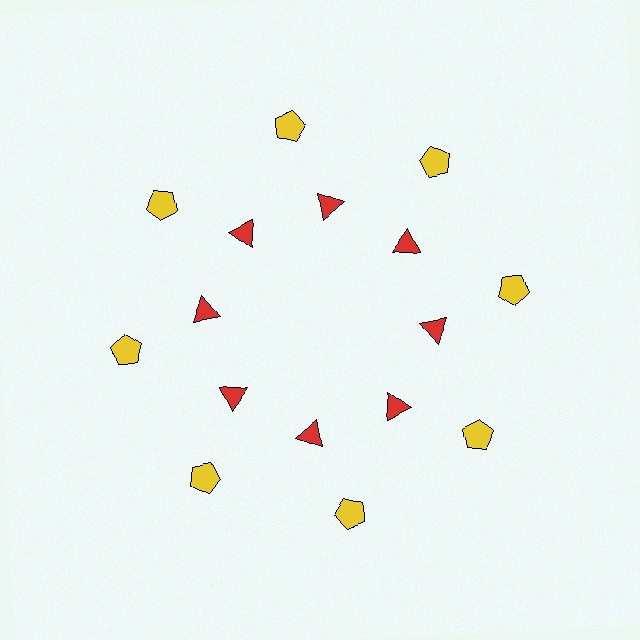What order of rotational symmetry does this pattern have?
This pattern has 8-fold rotational symmetry.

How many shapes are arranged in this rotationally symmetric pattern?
There are 16 shapes, arranged in 8 groups of 2.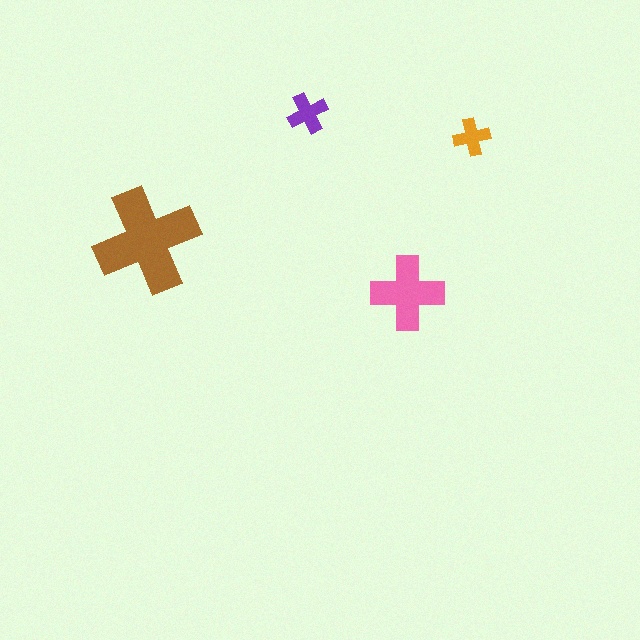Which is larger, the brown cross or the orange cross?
The brown one.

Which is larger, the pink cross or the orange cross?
The pink one.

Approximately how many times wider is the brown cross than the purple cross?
About 2.5 times wider.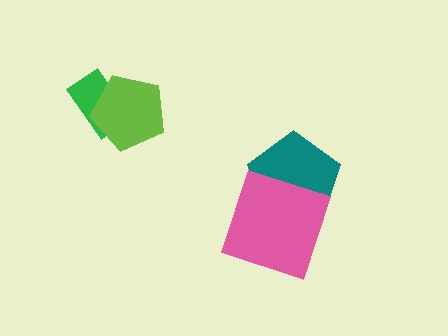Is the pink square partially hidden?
No, no other shape covers it.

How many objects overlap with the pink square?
1 object overlaps with the pink square.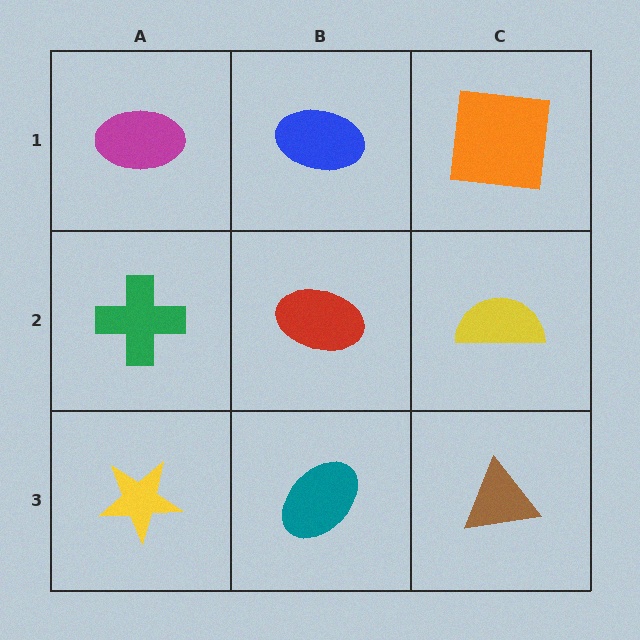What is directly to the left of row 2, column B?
A green cross.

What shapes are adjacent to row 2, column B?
A blue ellipse (row 1, column B), a teal ellipse (row 3, column B), a green cross (row 2, column A), a yellow semicircle (row 2, column C).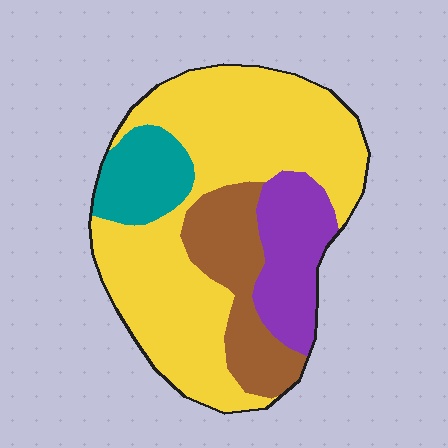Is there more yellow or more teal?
Yellow.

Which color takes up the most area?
Yellow, at roughly 55%.